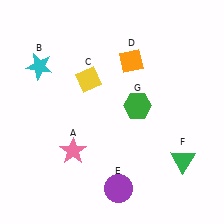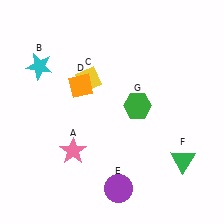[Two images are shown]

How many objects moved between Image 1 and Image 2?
1 object moved between the two images.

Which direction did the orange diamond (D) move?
The orange diamond (D) moved left.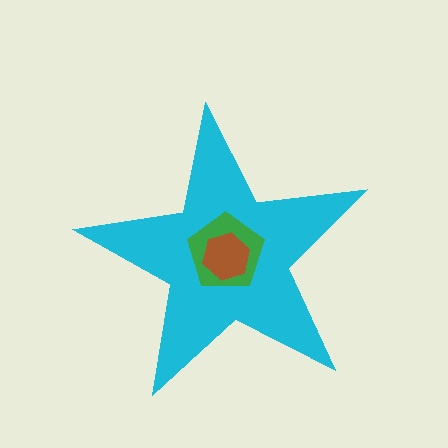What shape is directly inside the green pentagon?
The brown hexagon.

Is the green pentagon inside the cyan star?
Yes.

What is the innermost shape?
The brown hexagon.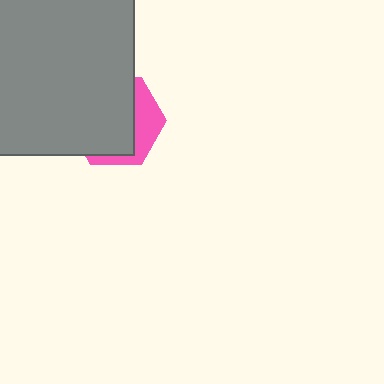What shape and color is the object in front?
The object in front is a gray rectangle.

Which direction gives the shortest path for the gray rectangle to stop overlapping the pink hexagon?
Moving toward the upper-left gives the shortest separation.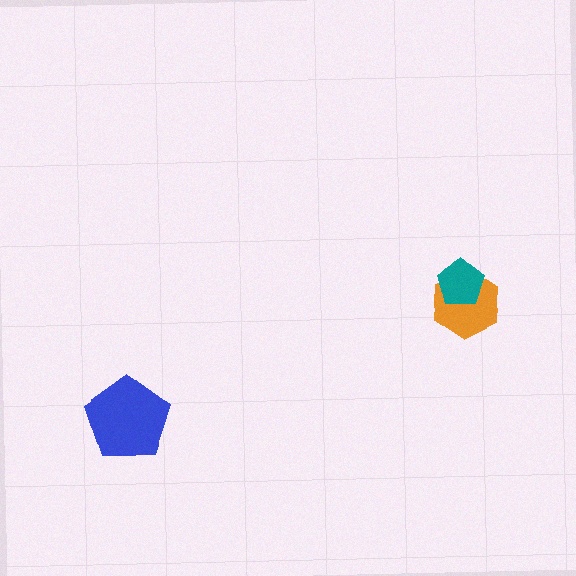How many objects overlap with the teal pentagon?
1 object overlaps with the teal pentagon.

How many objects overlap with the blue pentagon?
0 objects overlap with the blue pentagon.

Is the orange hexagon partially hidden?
Yes, it is partially covered by another shape.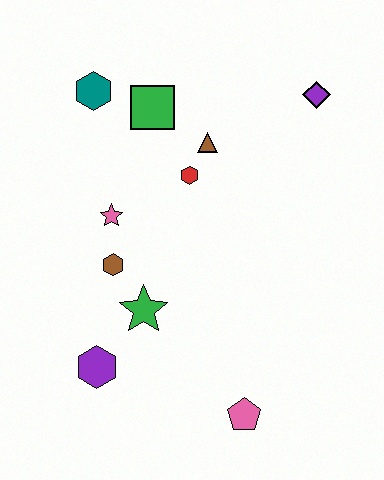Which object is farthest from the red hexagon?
The pink pentagon is farthest from the red hexagon.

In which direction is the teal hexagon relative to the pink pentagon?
The teal hexagon is above the pink pentagon.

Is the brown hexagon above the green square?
No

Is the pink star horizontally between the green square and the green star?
No